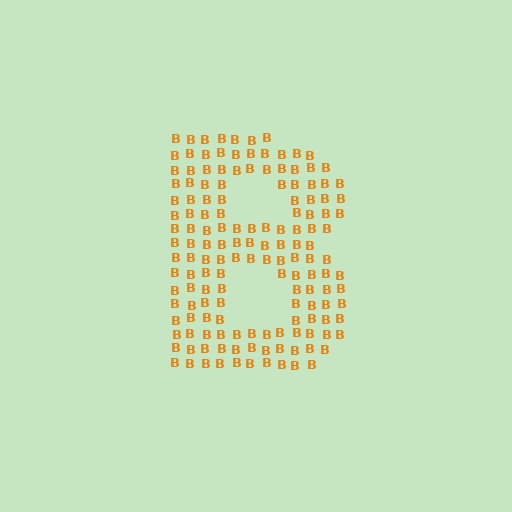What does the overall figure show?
The overall figure shows the letter B.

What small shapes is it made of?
It is made of small letter B's.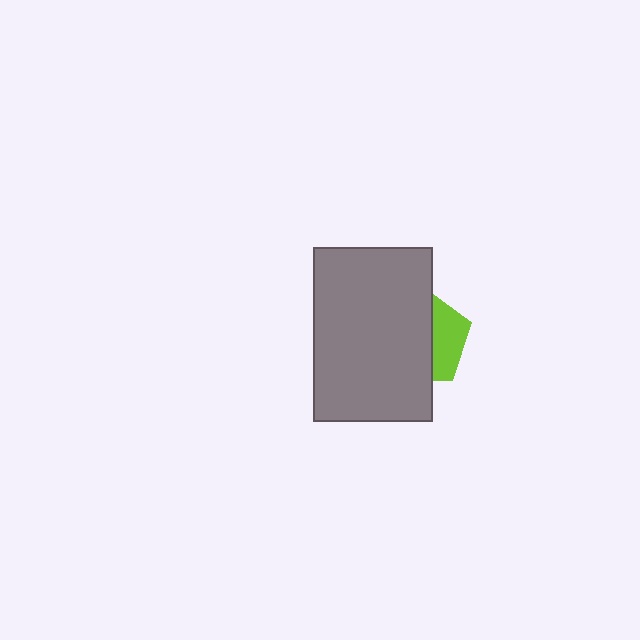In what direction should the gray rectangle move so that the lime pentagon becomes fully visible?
The gray rectangle should move left. That is the shortest direction to clear the overlap and leave the lime pentagon fully visible.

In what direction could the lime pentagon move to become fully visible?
The lime pentagon could move right. That would shift it out from behind the gray rectangle entirely.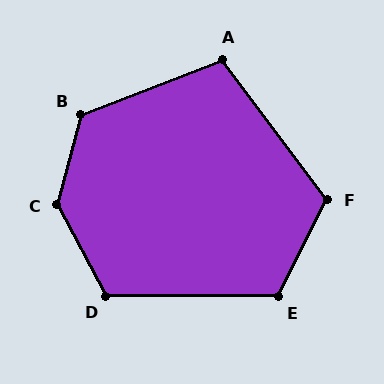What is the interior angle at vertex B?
Approximately 126 degrees (obtuse).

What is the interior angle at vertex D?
Approximately 118 degrees (obtuse).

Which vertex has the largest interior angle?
C, at approximately 138 degrees.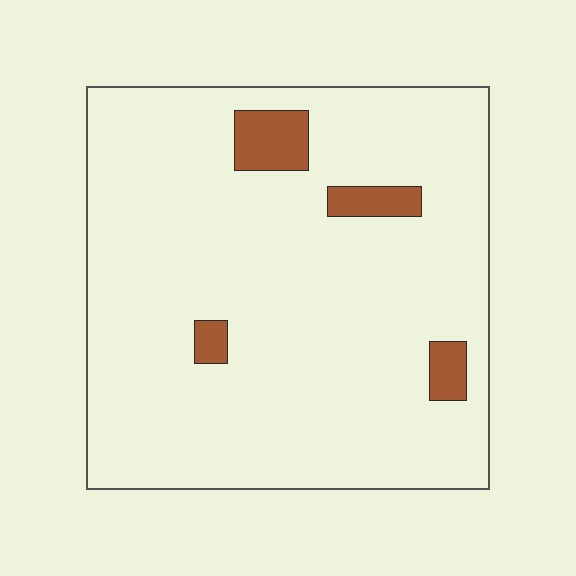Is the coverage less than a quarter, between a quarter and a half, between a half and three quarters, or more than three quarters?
Less than a quarter.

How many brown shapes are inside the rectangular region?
4.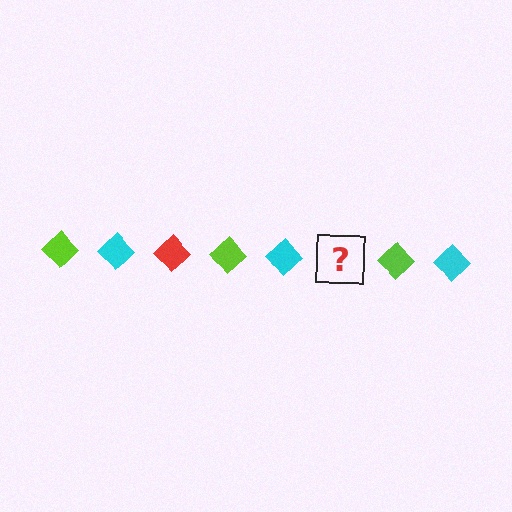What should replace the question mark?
The question mark should be replaced with a red diamond.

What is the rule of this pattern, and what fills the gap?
The rule is that the pattern cycles through lime, cyan, red diamonds. The gap should be filled with a red diamond.